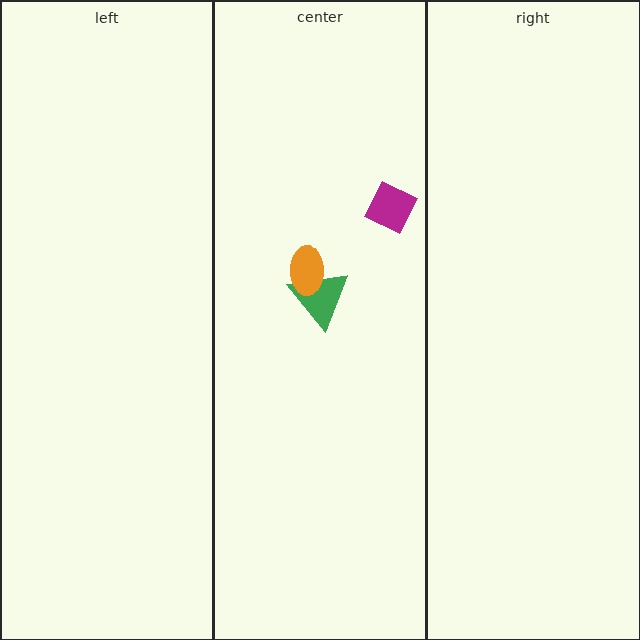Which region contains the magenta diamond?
The center region.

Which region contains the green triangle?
The center region.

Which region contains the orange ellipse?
The center region.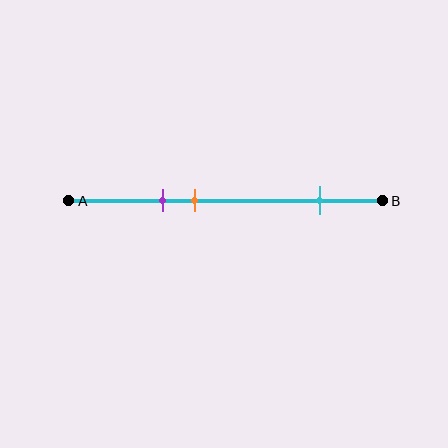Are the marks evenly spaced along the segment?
No, the marks are not evenly spaced.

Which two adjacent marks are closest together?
The purple and orange marks are the closest adjacent pair.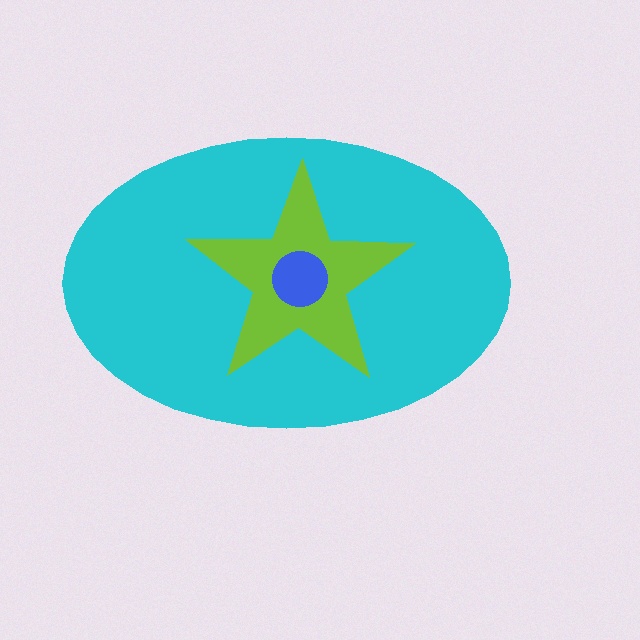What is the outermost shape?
The cyan ellipse.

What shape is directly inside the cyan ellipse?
The lime star.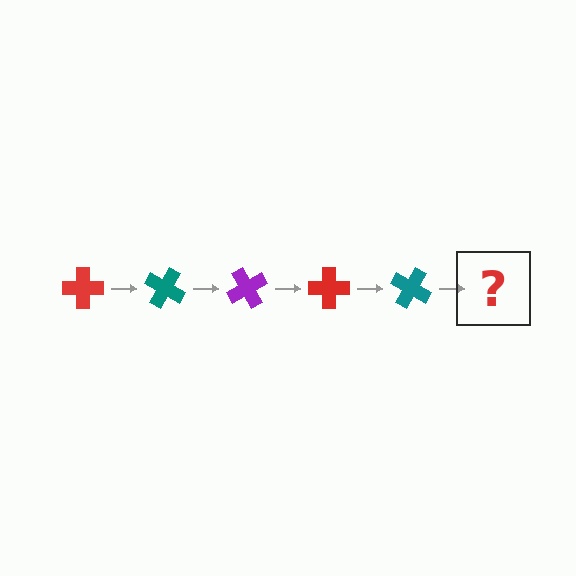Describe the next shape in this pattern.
It should be a purple cross, rotated 150 degrees from the start.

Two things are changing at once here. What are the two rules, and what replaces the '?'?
The two rules are that it rotates 30 degrees each step and the color cycles through red, teal, and purple. The '?' should be a purple cross, rotated 150 degrees from the start.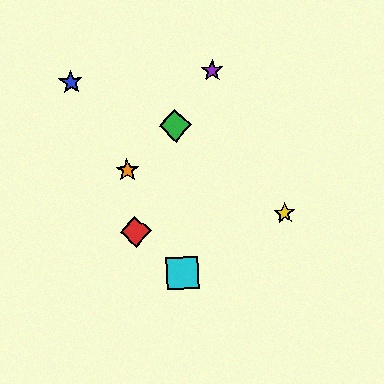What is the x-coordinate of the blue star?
The blue star is at x≈71.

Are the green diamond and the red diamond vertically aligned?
No, the green diamond is at x≈175 and the red diamond is at x≈136.